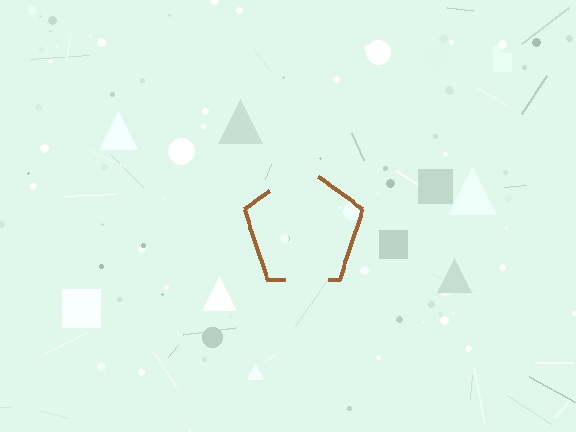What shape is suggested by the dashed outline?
The dashed outline suggests a pentagon.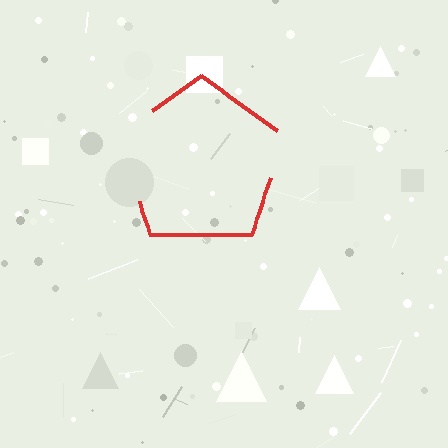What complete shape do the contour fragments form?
The contour fragments form a pentagon.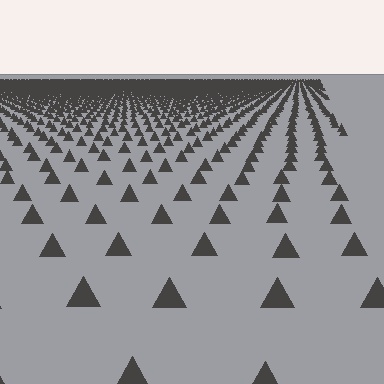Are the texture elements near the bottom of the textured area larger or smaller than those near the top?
Larger. Near the bottom, elements are closer to the viewer and appear at a bigger on-screen size.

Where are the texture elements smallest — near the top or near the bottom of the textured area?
Near the top.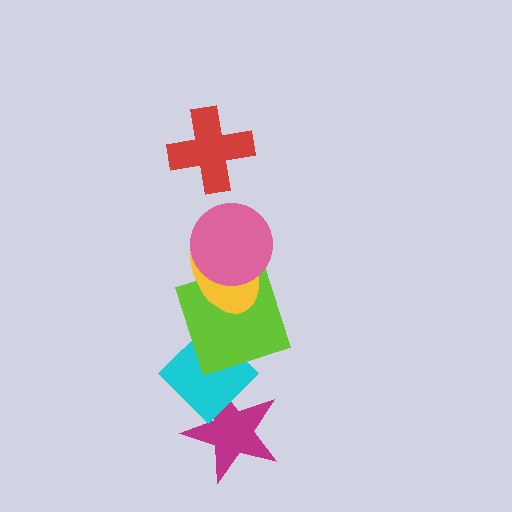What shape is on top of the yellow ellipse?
The pink circle is on top of the yellow ellipse.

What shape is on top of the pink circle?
The red cross is on top of the pink circle.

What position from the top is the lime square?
The lime square is 4th from the top.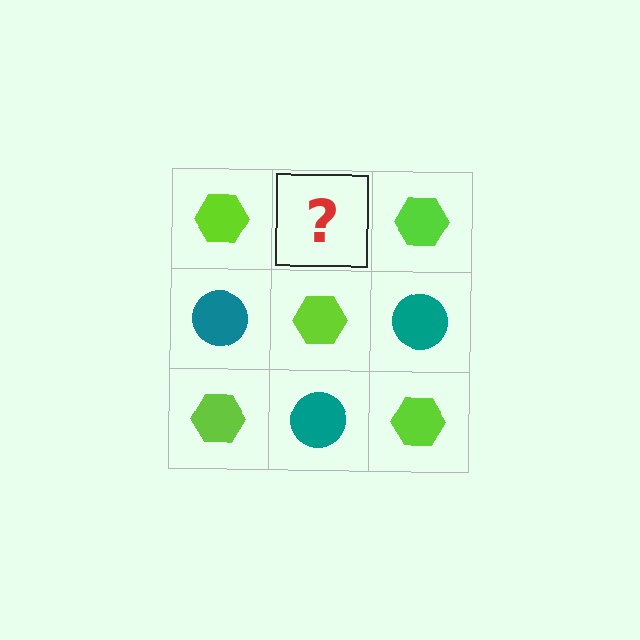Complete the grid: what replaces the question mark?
The question mark should be replaced with a teal circle.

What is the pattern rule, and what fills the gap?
The rule is that it alternates lime hexagon and teal circle in a checkerboard pattern. The gap should be filled with a teal circle.